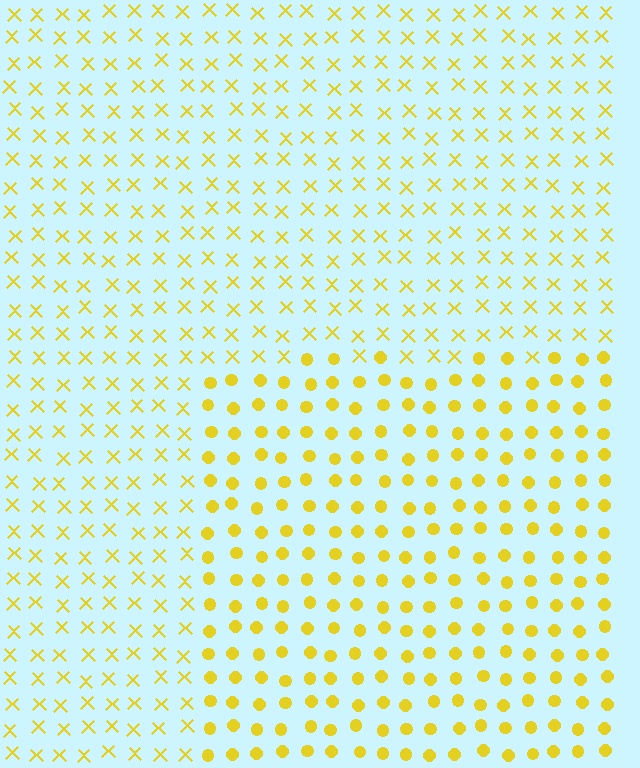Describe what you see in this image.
The image is filled with small yellow elements arranged in a uniform grid. A rectangle-shaped region contains circles, while the surrounding area contains X marks. The boundary is defined purely by the change in element shape.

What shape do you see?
I see a rectangle.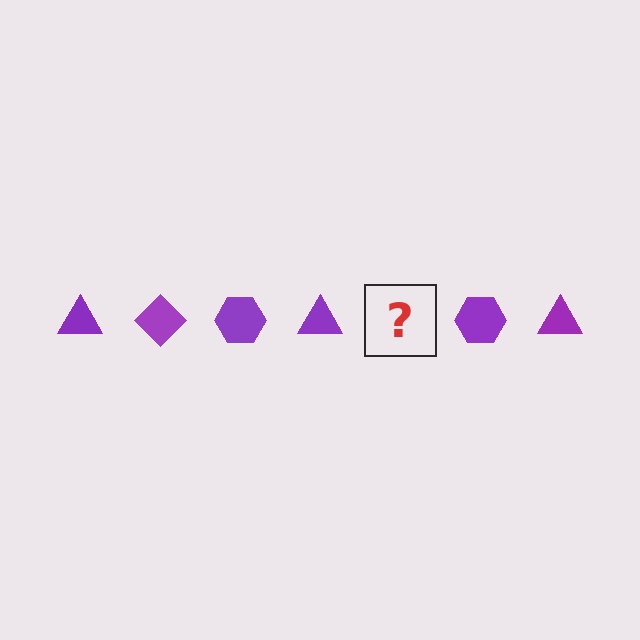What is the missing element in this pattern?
The missing element is a purple diamond.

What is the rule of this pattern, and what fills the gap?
The rule is that the pattern cycles through triangle, diamond, hexagon shapes in purple. The gap should be filled with a purple diamond.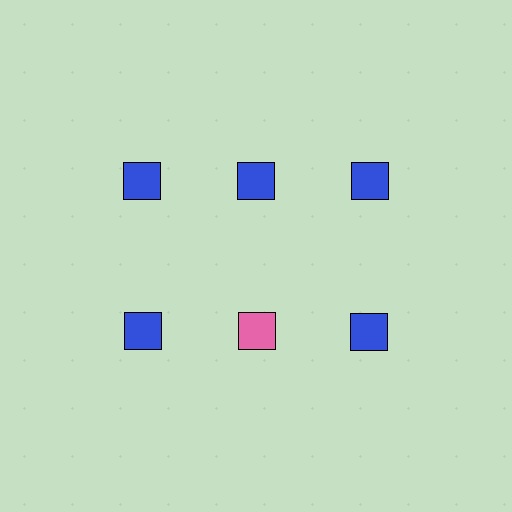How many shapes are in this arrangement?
There are 6 shapes arranged in a grid pattern.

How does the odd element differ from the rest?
It has a different color: pink instead of blue.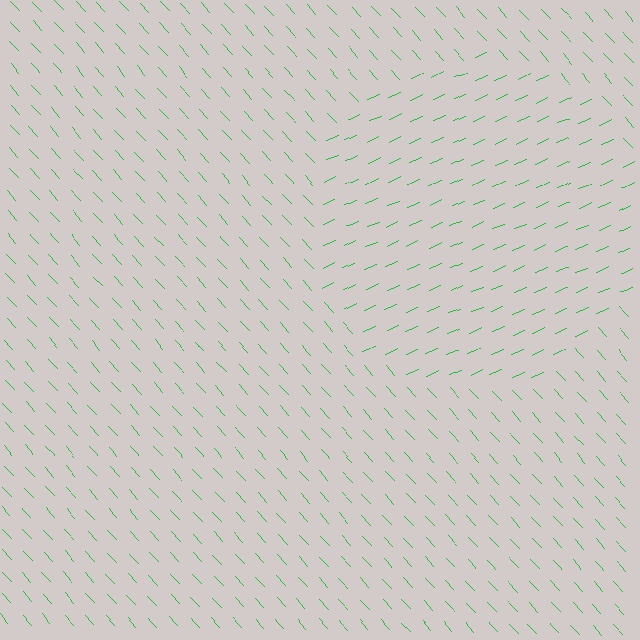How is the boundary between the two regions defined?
The boundary is defined purely by a change in line orientation (approximately 71 degrees difference). All lines are the same color and thickness.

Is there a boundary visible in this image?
Yes, there is a texture boundary formed by a change in line orientation.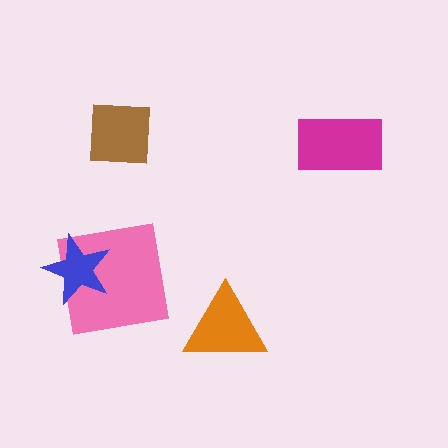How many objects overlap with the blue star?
1 object overlaps with the blue star.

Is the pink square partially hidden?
Yes, it is partially covered by another shape.